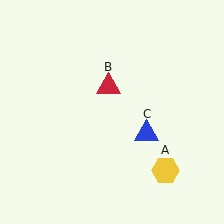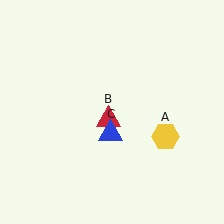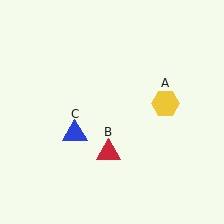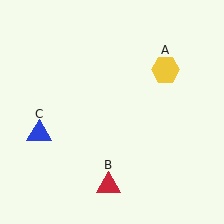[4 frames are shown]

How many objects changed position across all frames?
3 objects changed position: yellow hexagon (object A), red triangle (object B), blue triangle (object C).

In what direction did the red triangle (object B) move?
The red triangle (object B) moved down.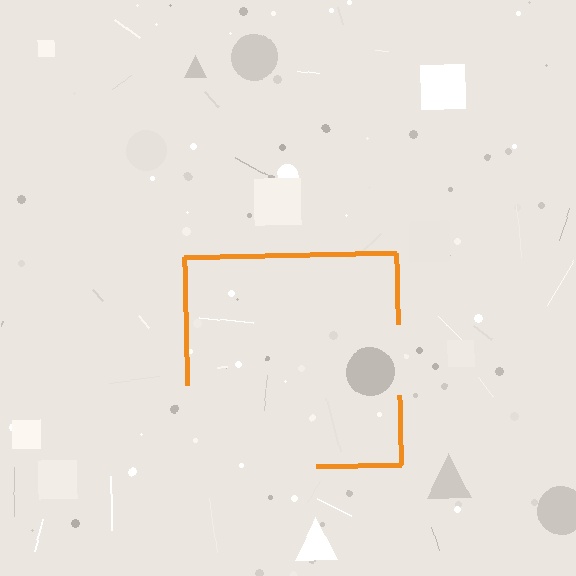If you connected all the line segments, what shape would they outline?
They would outline a square.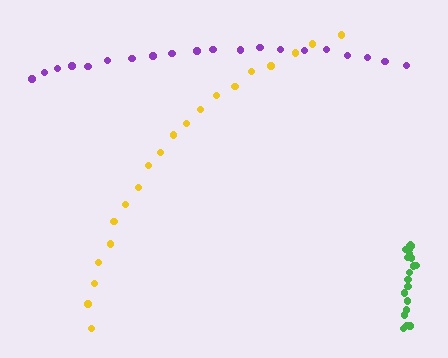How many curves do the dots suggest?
There are 3 distinct paths.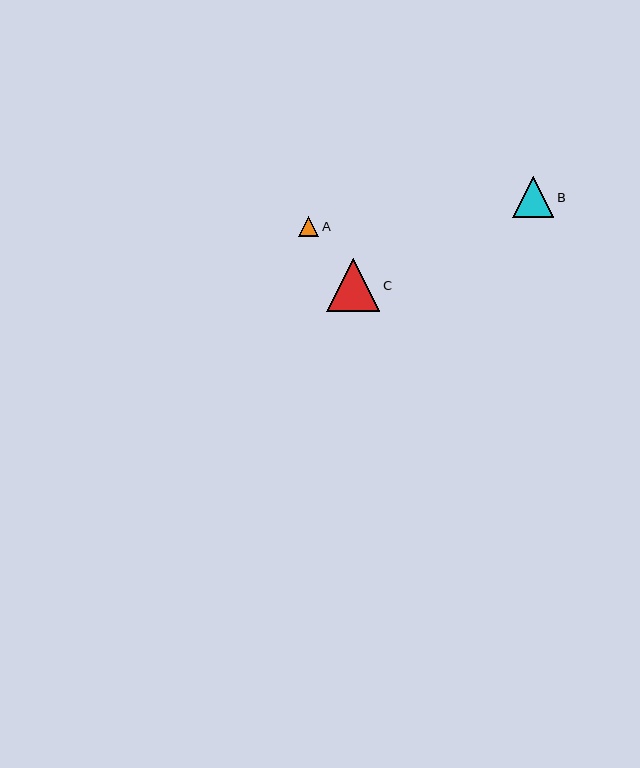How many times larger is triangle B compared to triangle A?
Triangle B is approximately 2.1 times the size of triangle A.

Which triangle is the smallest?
Triangle A is the smallest with a size of approximately 20 pixels.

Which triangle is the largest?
Triangle C is the largest with a size of approximately 53 pixels.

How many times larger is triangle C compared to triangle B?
Triangle C is approximately 1.3 times the size of triangle B.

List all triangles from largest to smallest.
From largest to smallest: C, B, A.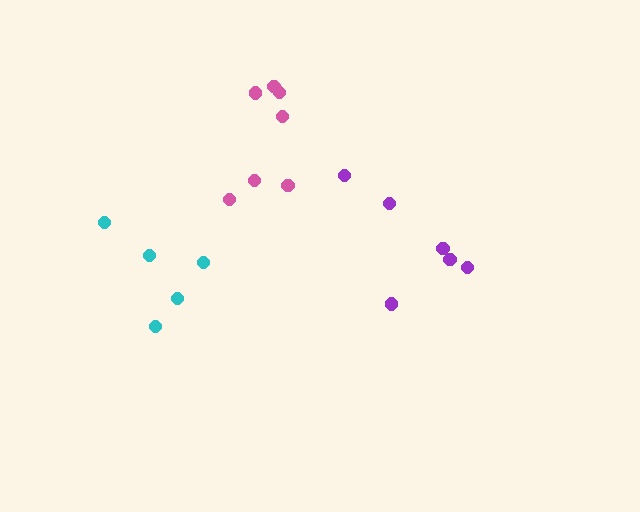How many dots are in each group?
Group 1: 6 dots, Group 2: 7 dots, Group 3: 5 dots (18 total).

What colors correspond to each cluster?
The clusters are colored: purple, pink, cyan.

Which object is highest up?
The pink cluster is topmost.